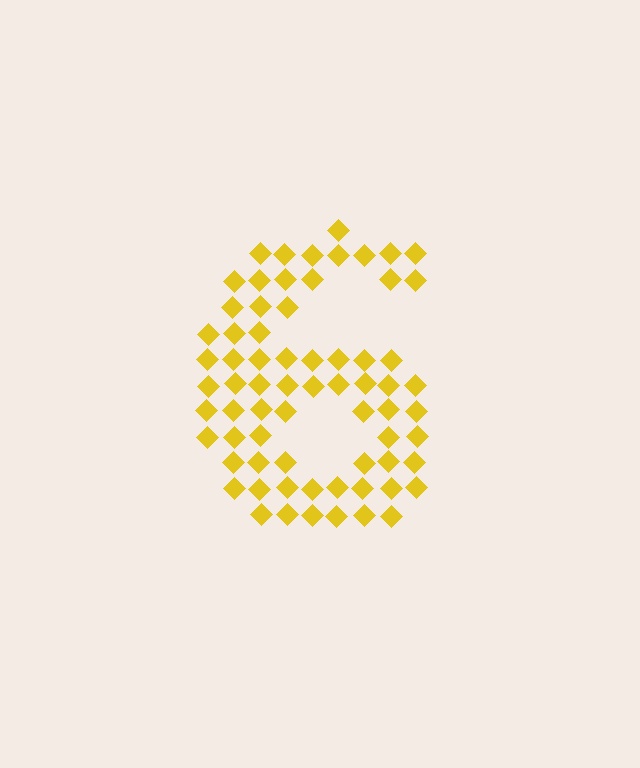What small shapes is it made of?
It is made of small diamonds.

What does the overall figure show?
The overall figure shows the digit 6.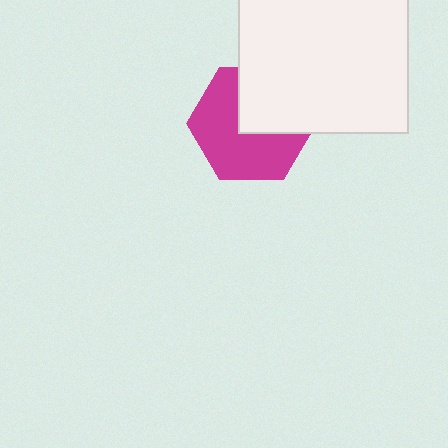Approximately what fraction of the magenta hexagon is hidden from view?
Roughly 39% of the magenta hexagon is hidden behind the white square.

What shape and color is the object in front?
The object in front is a white square.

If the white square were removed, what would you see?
You would see the complete magenta hexagon.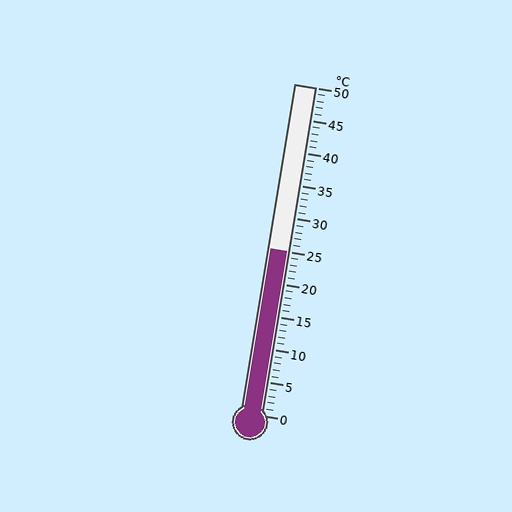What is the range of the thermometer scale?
The thermometer scale ranges from 0°C to 50°C.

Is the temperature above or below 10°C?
The temperature is above 10°C.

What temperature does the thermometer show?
The thermometer shows approximately 25°C.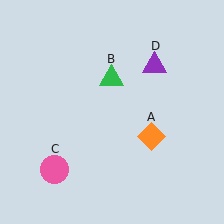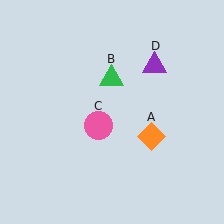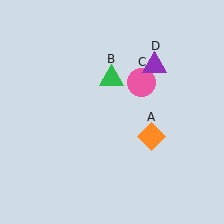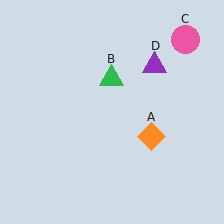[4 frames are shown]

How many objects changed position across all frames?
1 object changed position: pink circle (object C).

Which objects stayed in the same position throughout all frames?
Orange diamond (object A) and green triangle (object B) and purple triangle (object D) remained stationary.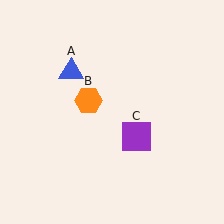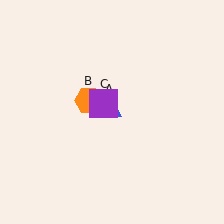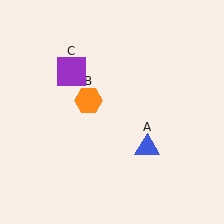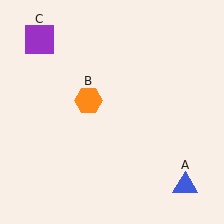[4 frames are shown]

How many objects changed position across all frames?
2 objects changed position: blue triangle (object A), purple square (object C).